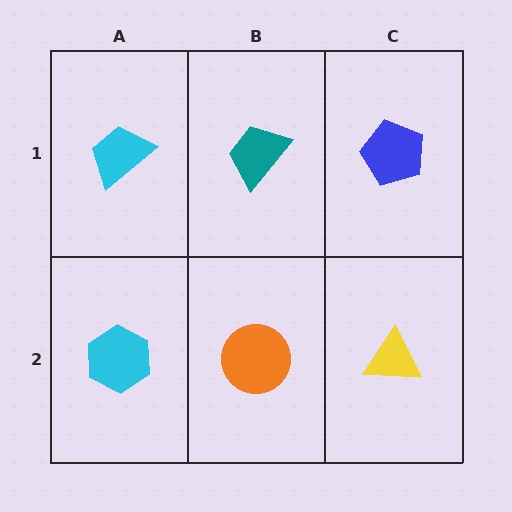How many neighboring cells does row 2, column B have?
3.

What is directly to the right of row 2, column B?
A yellow triangle.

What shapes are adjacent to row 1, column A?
A cyan hexagon (row 2, column A), a teal trapezoid (row 1, column B).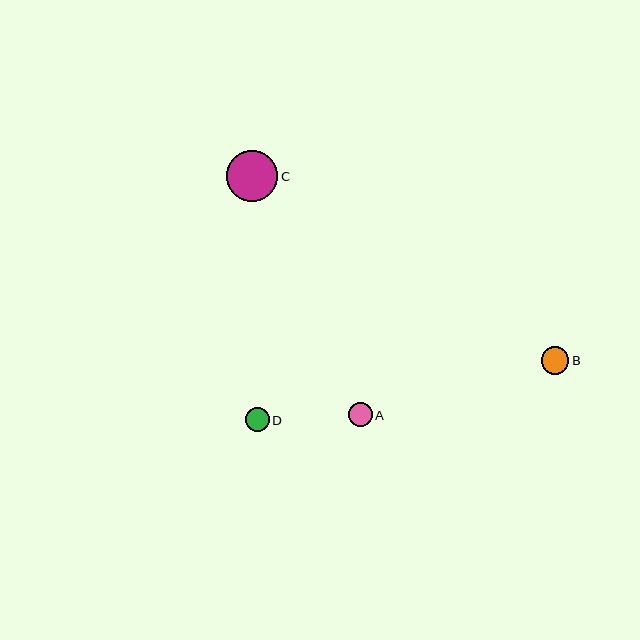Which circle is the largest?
Circle C is the largest with a size of approximately 52 pixels.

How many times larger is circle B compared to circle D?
Circle B is approximately 1.2 times the size of circle D.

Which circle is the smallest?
Circle D is the smallest with a size of approximately 24 pixels.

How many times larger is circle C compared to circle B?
Circle C is approximately 1.9 times the size of circle B.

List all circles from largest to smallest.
From largest to smallest: C, B, A, D.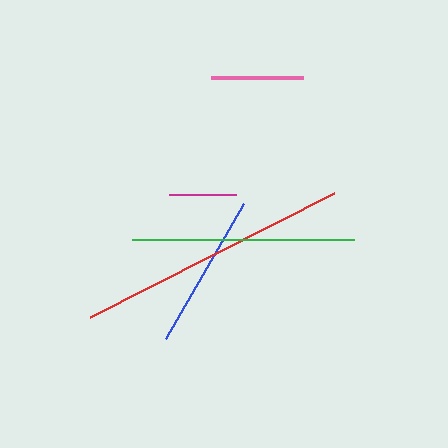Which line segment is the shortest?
The magenta line is the shortest at approximately 67 pixels.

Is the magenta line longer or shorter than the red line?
The red line is longer than the magenta line.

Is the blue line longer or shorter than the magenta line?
The blue line is longer than the magenta line.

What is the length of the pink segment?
The pink segment is approximately 92 pixels long.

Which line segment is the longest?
The red line is the longest at approximately 273 pixels.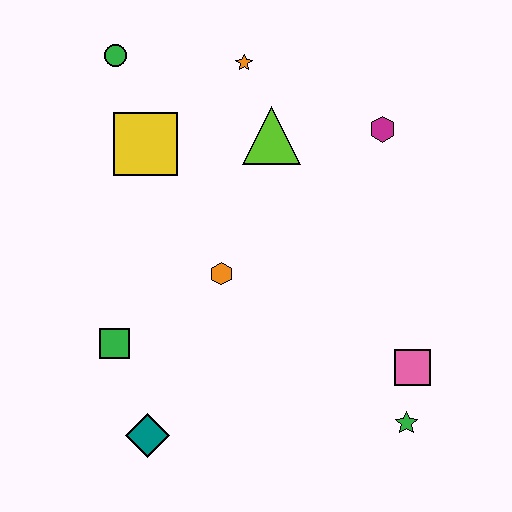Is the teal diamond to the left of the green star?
Yes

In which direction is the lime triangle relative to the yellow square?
The lime triangle is to the right of the yellow square.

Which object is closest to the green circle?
The yellow square is closest to the green circle.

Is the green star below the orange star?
Yes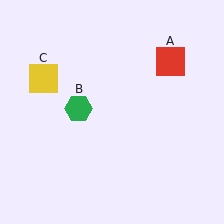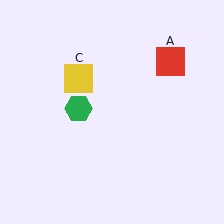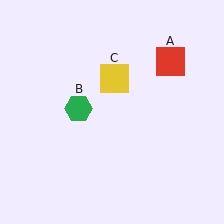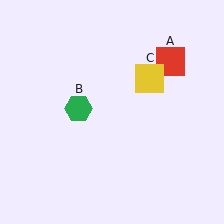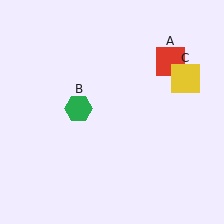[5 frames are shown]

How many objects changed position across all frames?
1 object changed position: yellow square (object C).